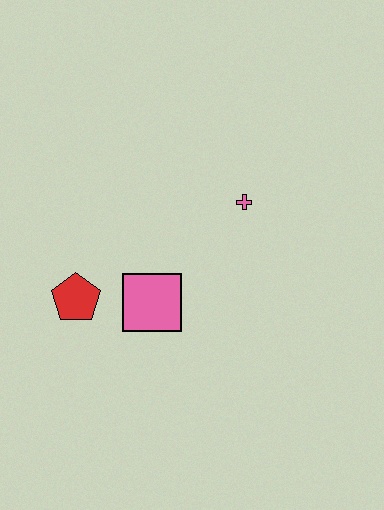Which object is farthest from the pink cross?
The red pentagon is farthest from the pink cross.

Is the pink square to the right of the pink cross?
No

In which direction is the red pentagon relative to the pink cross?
The red pentagon is to the left of the pink cross.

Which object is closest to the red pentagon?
The pink square is closest to the red pentagon.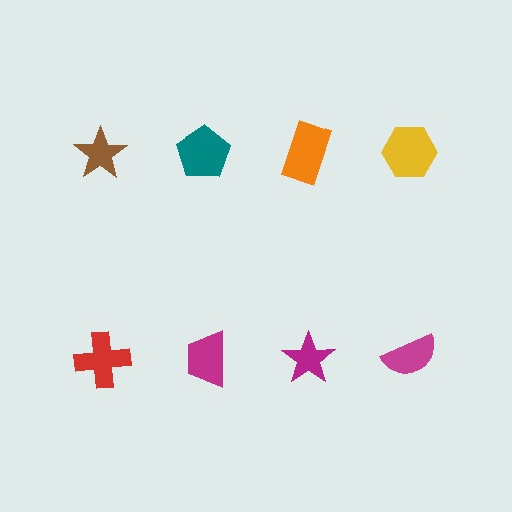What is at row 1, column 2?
A teal pentagon.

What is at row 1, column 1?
A brown star.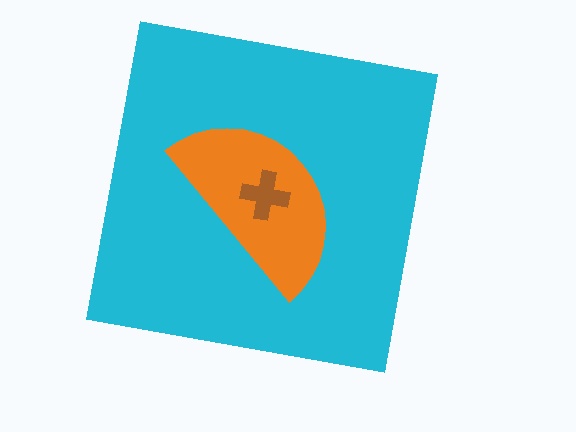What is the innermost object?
The brown cross.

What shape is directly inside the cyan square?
The orange semicircle.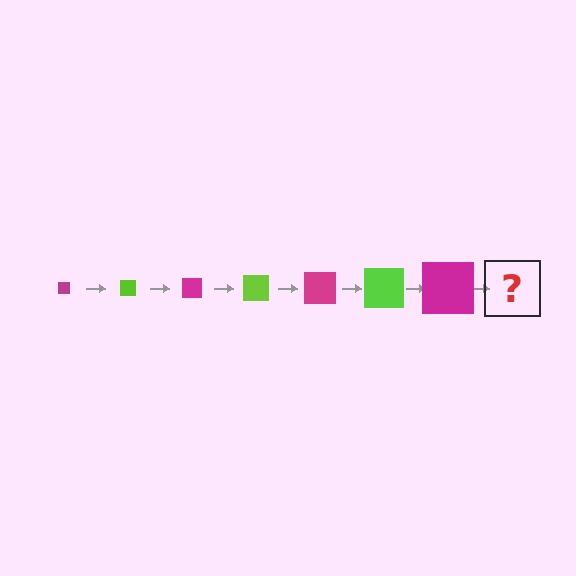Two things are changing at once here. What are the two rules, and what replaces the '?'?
The two rules are that the square grows larger each step and the color cycles through magenta and lime. The '?' should be a lime square, larger than the previous one.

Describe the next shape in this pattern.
It should be a lime square, larger than the previous one.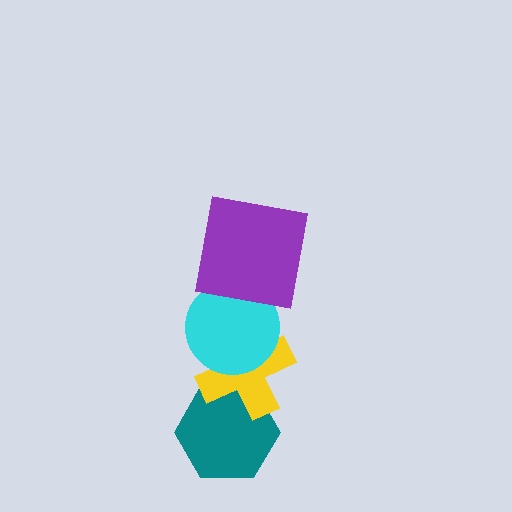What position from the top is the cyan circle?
The cyan circle is 2nd from the top.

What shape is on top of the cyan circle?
The purple square is on top of the cyan circle.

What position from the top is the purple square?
The purple square is 1st from the top.